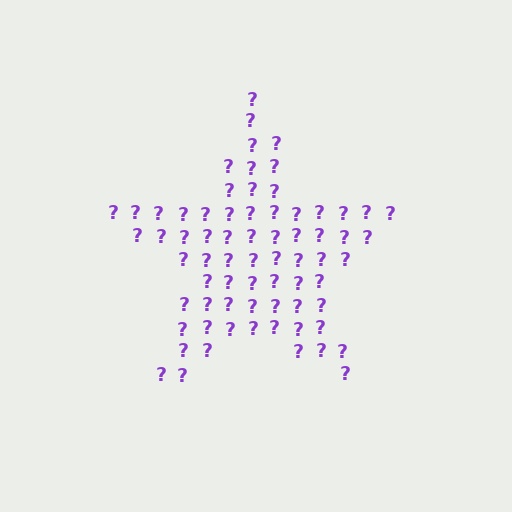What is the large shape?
The large shape is a star.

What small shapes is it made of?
It is made of small question marks.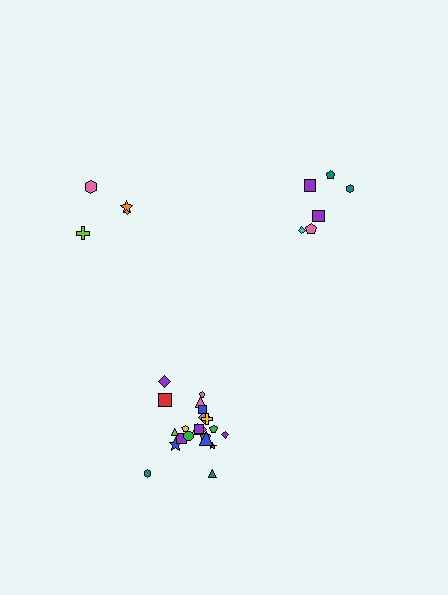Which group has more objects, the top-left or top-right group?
The top-right group.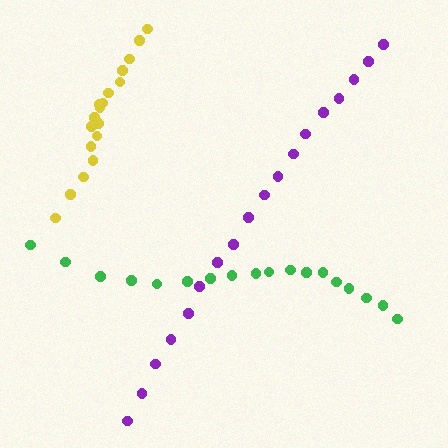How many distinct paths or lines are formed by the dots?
There are 3 distinct paths.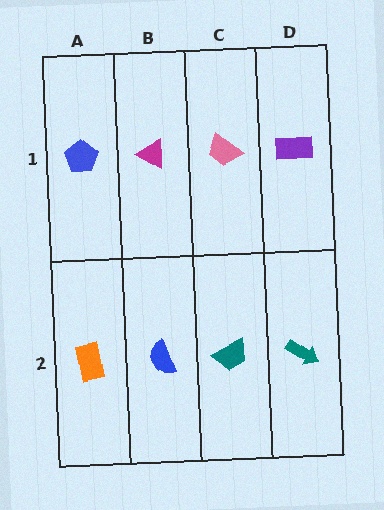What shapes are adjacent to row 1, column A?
An orange rectangle (row 2, column A), a magenta triangle (row 1, column B).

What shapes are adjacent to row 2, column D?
A purple rectangle (row 1, column D), a teal trapezoid (row 2, column C).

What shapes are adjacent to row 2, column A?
A blue pentagon (row 1, column A), a blue semicircle (row 2, column B).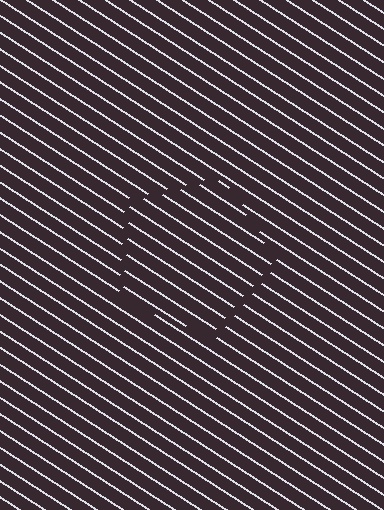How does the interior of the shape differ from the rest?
The interior of the shape contains the same grating, shifted by half a period — the contour is defined by the phase discontinuity where line-ends from the inner and outer gratings abut.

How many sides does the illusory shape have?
5 sides — the line-ends trace a pentagon.